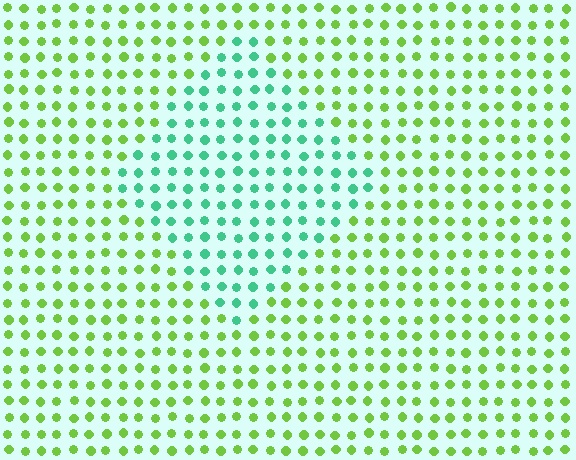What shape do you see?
I see a diamond.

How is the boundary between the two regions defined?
The boundary is defined purely by a slight shift in hue (about 56 degrees). Spacing, size, and orientation are identical on both sides.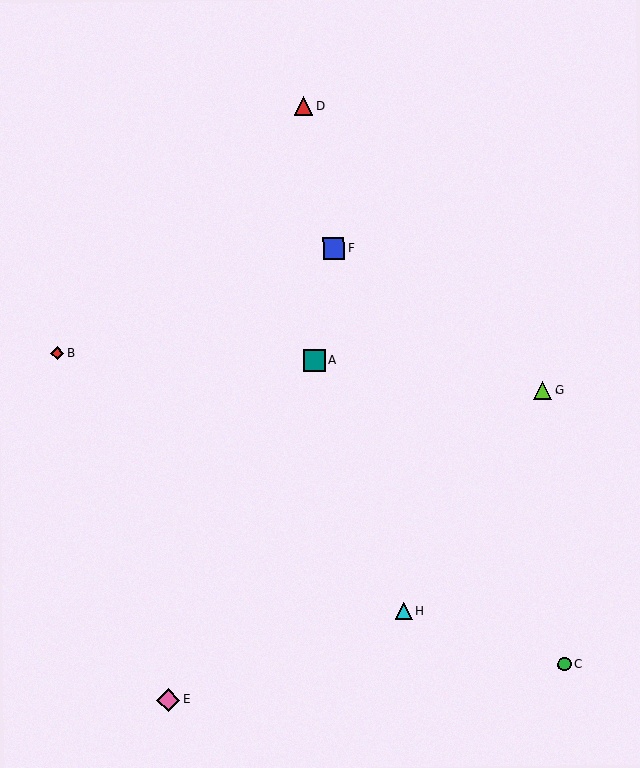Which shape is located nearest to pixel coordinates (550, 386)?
The lime triangle (labeled G) at (543, 390) is nearest to that location.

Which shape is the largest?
The pink diamond (labeled E) is the largest.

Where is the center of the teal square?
The center of the teal square is at (314, 360).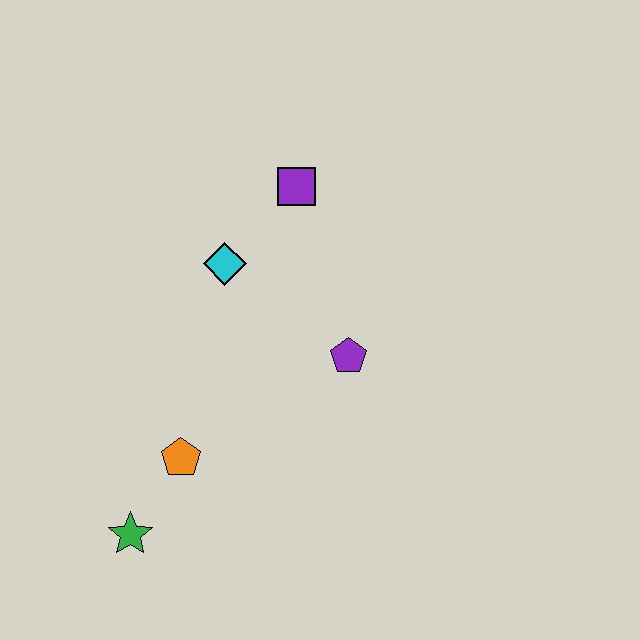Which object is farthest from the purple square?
The green star is farthest from the purple square.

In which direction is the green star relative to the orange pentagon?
The green star is below the orange pentagon.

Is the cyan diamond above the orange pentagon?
Yes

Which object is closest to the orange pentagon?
The green star is closest to the orange pentagon.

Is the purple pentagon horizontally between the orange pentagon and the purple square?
No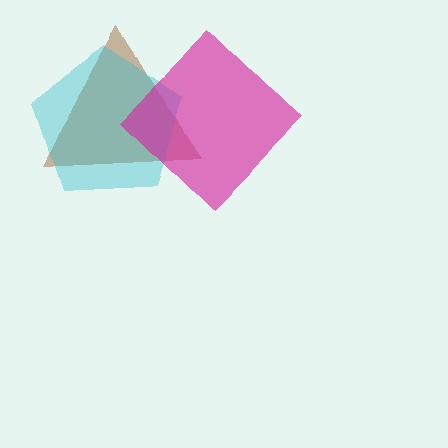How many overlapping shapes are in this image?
There are 3 overlapping shapes in the image.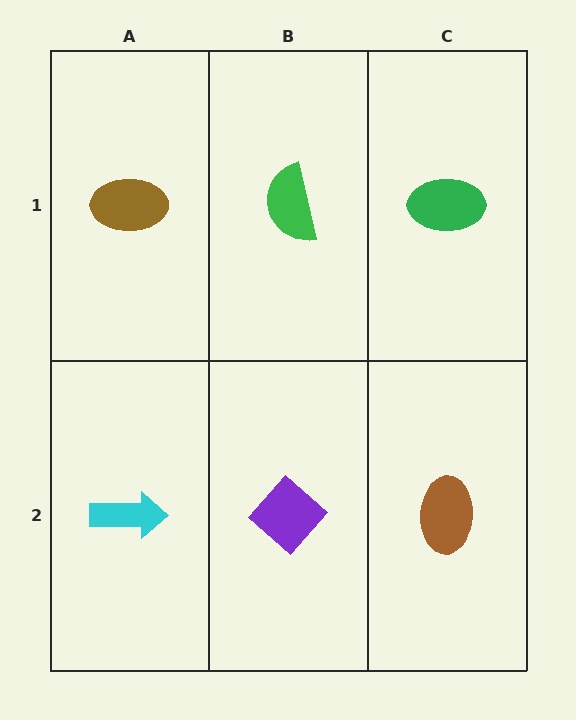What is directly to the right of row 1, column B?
A green ellipse.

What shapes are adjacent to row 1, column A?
A cyan arrow (row 2, column A), a green semicircle (row 1, column B).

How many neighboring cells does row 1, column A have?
2.